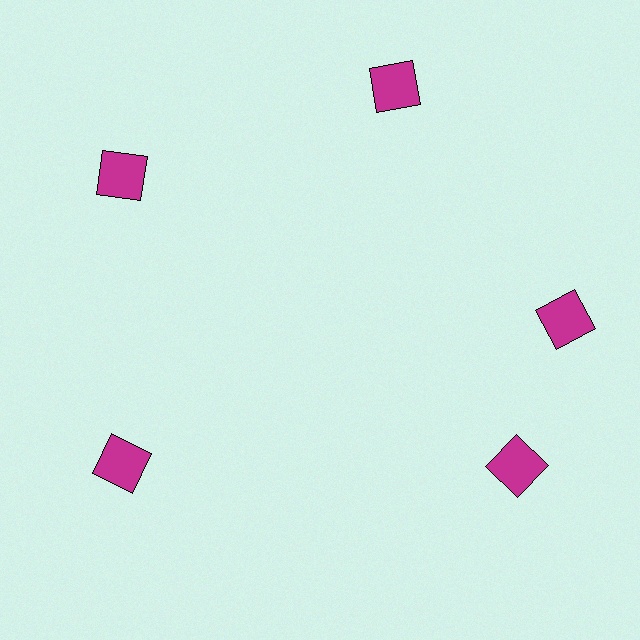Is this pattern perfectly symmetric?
No. The 5 magenta squares are arranged in a ring, but one element near the 5 o'clock position is rotated out of alignment along the ring, breaking the 5-fold rotational symmetry.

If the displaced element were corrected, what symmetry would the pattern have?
It would have 5-fold rotational symmetry — the pattern would map onto itself every 72 degrees.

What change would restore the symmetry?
The symmetry would be restored by rotating it back into even spacing with its neighbors so that all 5 squares sit at equal angles and equal distance from the center.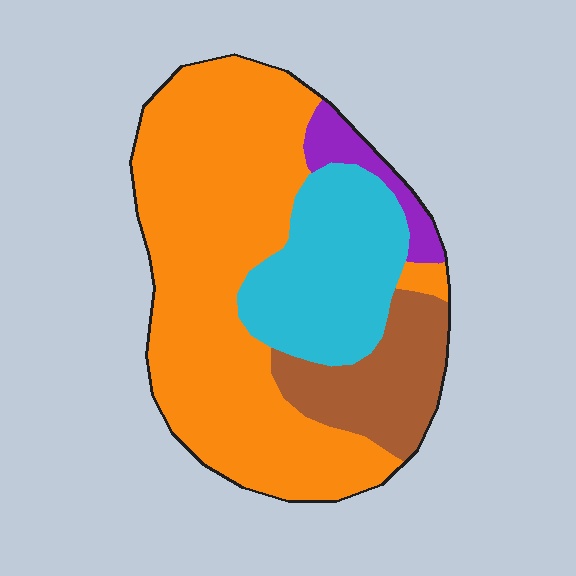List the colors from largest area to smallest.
From largest to smallest: orange, cyan, brown, purple.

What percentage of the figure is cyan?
Cyan takes up less than a quarter of the figure.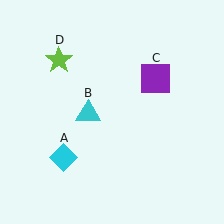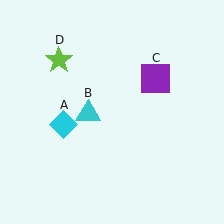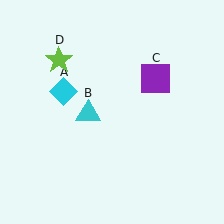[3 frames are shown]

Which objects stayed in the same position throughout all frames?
Cyan triangle (object B) and purple square (object C) and lime star (object D) remained stationary.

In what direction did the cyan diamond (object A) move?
The cyan diamond (object A) moved up.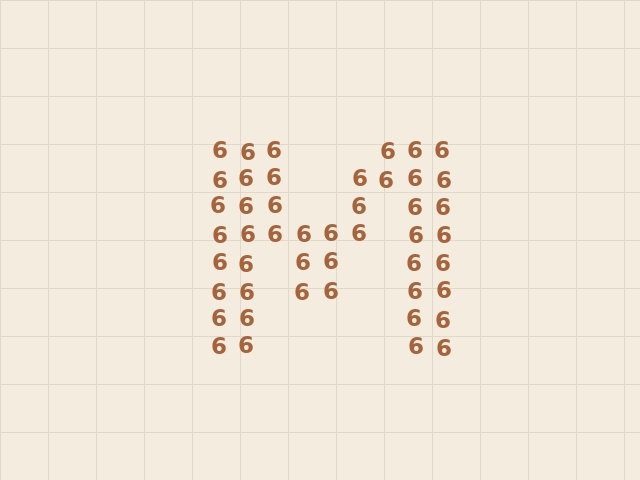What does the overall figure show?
The overall figure shows the letter M.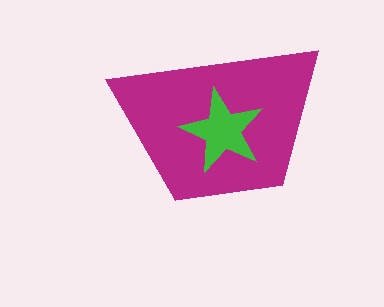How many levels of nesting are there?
2.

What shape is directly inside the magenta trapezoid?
The green star.